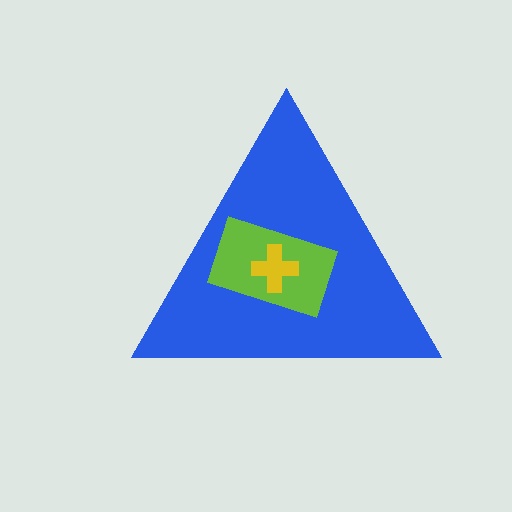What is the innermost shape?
The yellow cross.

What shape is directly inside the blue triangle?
The lime rectangle.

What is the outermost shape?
The blue triangle.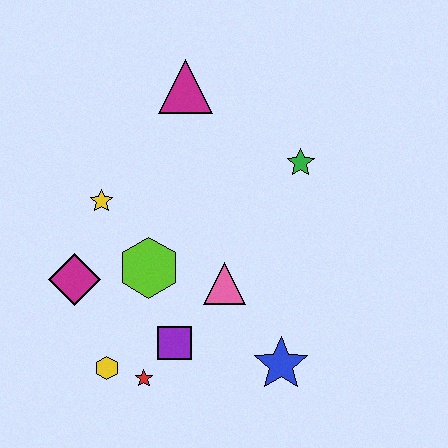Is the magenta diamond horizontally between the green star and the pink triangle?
No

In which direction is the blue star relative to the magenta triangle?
The blue star is below the magenta triangle.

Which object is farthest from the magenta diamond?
The green star is farthest from the magenta diamond.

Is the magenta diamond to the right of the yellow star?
No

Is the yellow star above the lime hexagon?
Yes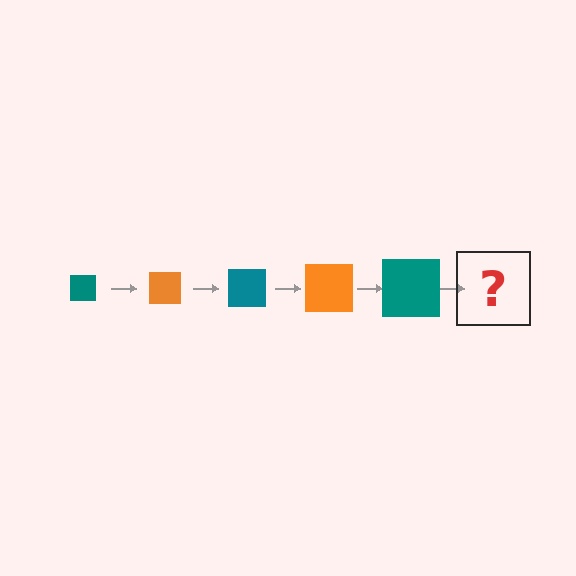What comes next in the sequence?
The next element should be an orange square, larger than the previous one.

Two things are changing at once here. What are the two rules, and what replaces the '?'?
The two rules are that the square grows larger each step and the color cycles through teal and orange. The '?' should be an orange square, larger than the previous one.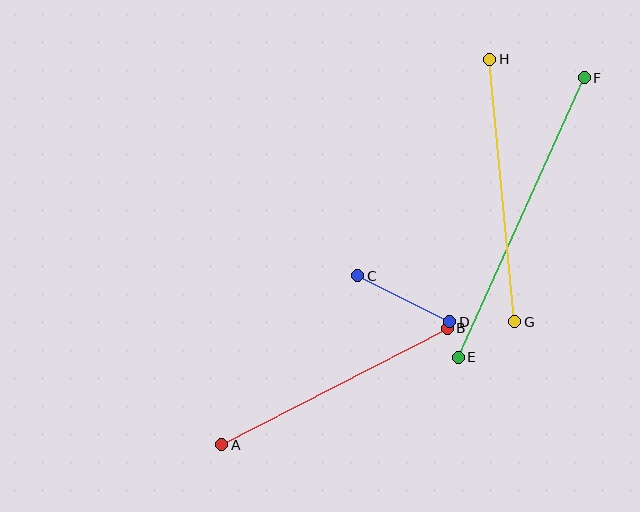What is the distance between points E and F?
The distance is approximately 307 pixels.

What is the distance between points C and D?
The distance is approximately 103 pixels.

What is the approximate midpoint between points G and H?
The midpoint is at approximately (502, 191) pixels.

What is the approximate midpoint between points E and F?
The midpoint is at approximately (521, 217) pixels.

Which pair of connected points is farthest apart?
Points E and F are farthest apart.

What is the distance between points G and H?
The distance is approximately 264 pixels.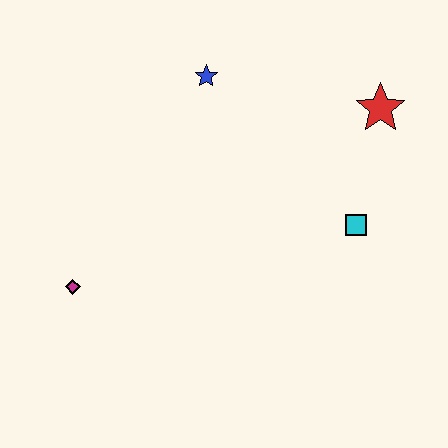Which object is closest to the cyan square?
The red star is closest to the cyan square.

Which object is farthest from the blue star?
The magenta diamond is farthest from the blue star.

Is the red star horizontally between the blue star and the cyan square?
No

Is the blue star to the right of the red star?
No